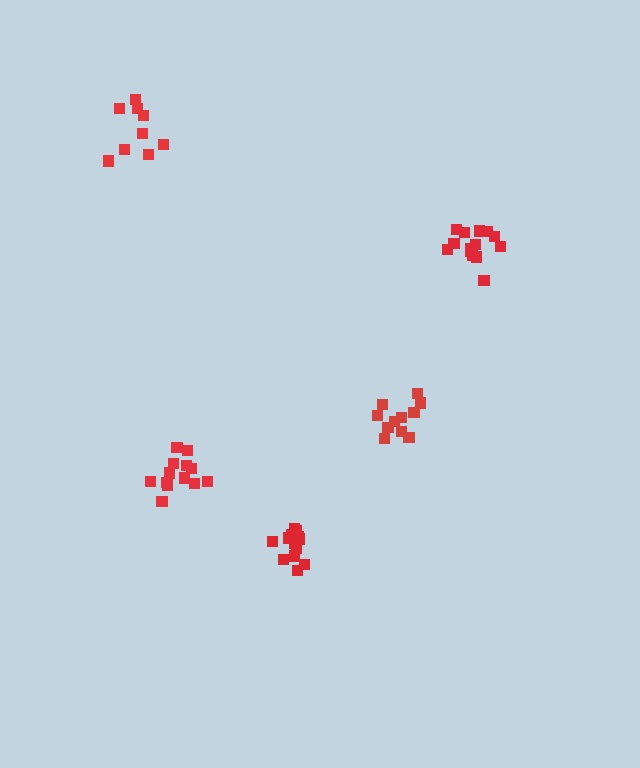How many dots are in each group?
Group 1: 11 dots, Group 2: 13 dots, Group 3: 9 dots, Group 4: 13 dots, Group 5: 14 dots (60 total).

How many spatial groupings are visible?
There are 5 spatial groupings.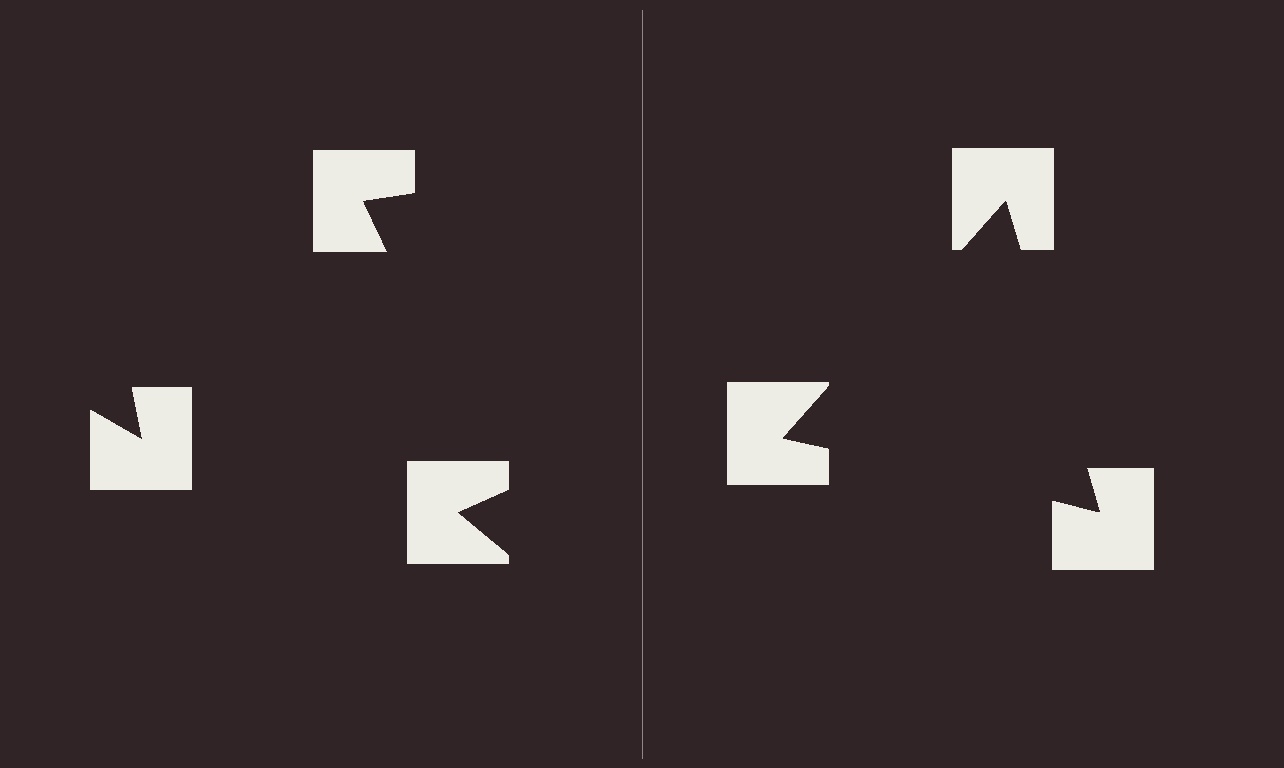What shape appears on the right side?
An illusory triangle.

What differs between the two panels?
The notched squares are positioned identically on both sides; only the wedge orientations differ. On the right they align to a triangle; on the left they are misaligned.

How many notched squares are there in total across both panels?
6 — 3 on each side.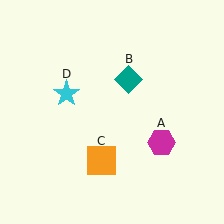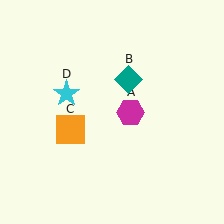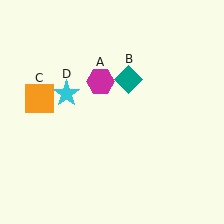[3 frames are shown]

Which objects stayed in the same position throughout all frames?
Teal diamond (object B) and cyan star (object D) remained stationary.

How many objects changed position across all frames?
2 objects changed position: magenta hexagon (object A), orange square (object C).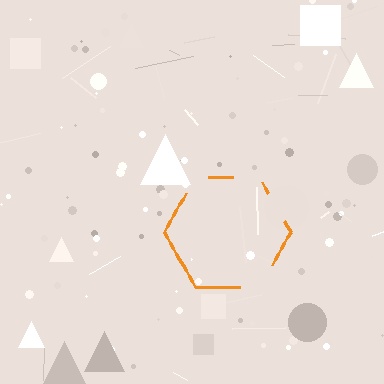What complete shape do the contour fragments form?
The contour fragments form a hexagon.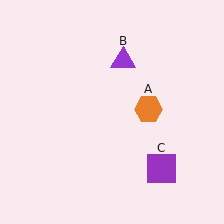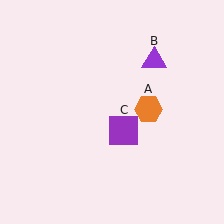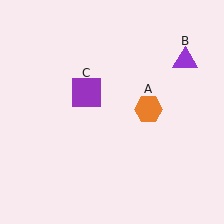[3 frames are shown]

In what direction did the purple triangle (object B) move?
The purple triangle (object B) moved right.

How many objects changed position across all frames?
2 objects changed position: purple triangle (object B), purple square (object C).